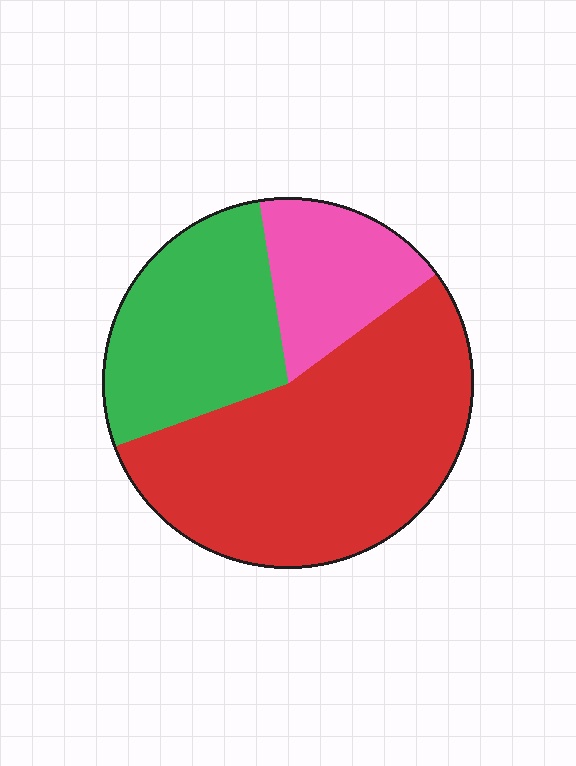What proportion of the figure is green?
Green takes up about one quarter (1/4) of the figure.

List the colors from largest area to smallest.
From largest to smallest: red, green, pink.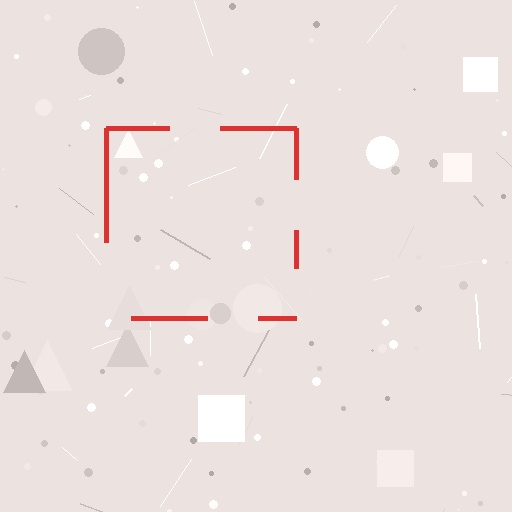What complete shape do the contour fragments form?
The contour fragments form a square.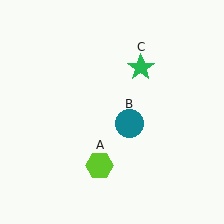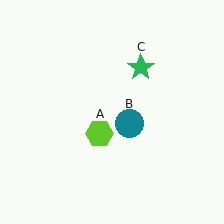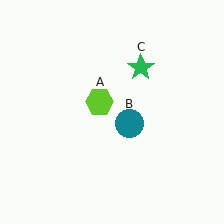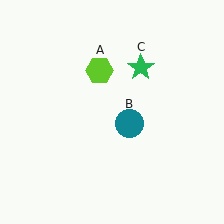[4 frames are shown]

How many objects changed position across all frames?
1 object changed position: lime hexagon (object A).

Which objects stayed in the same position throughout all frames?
Teal circle (object B) and green star (object C) remained stationary.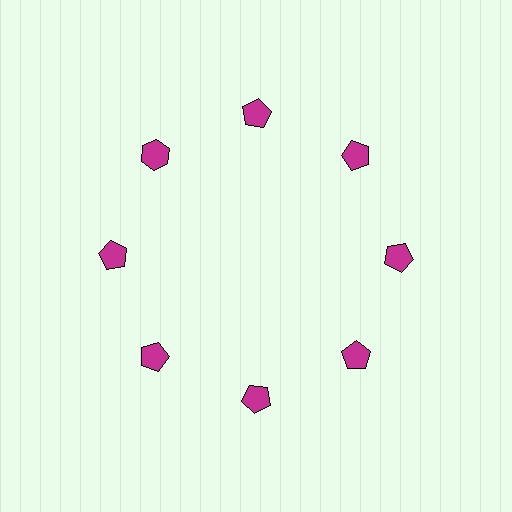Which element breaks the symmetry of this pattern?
The magenta hexagon at roughly the 10 o'clock position breaks the symmetry. All other shapes are magenta pentagons.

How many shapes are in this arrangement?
There are 8 shapes arranged in a ring pattern.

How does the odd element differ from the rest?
It has a different shape: hexagon instead of pentagon.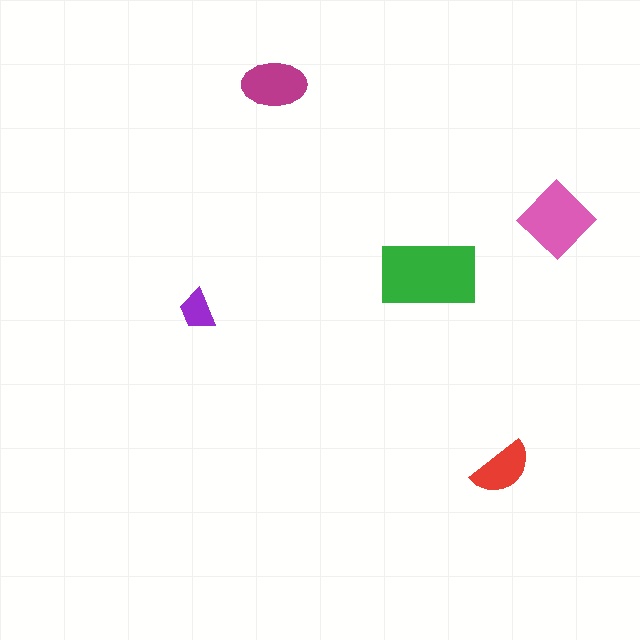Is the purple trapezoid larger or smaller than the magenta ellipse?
Smaller.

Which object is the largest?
The green rectangle.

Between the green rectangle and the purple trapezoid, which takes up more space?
The green rectangle.